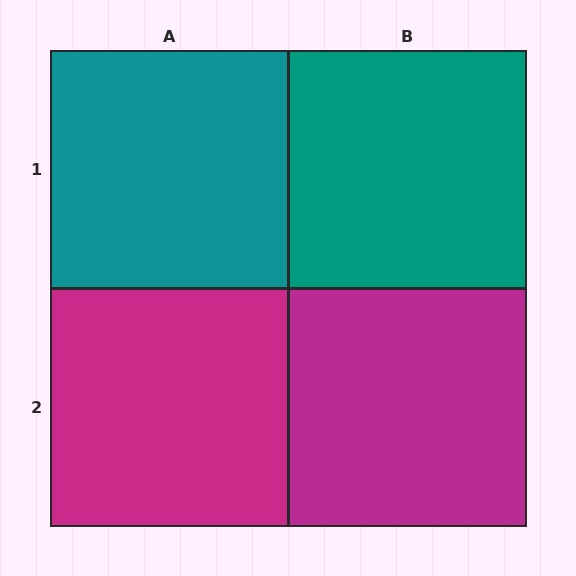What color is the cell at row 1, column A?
Teal.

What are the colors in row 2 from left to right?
Magenta, magenta.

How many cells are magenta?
2 cells are magenta.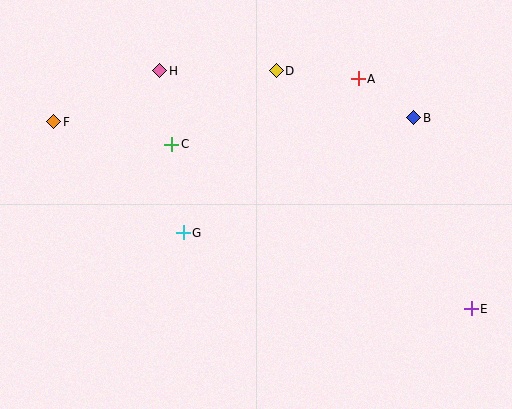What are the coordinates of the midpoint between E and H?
The midpoint between E and H is at (315, 190).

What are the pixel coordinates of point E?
Point E is at (471, 309).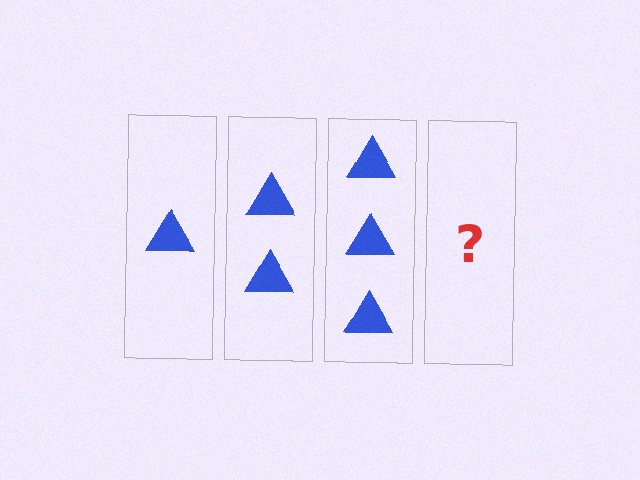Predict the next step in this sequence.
The next step is 4 triangles.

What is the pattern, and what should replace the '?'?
The pattern is that each step adds one more triangle. The '?' should be 4 triangles.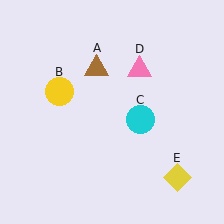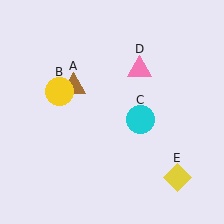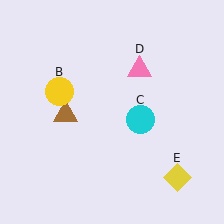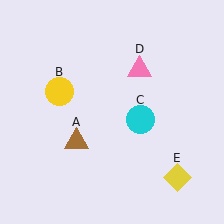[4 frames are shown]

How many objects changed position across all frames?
1 object changed position: brown triangle (object A).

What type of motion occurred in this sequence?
The brown triangle (object A) rotated counterclockwise around the center of the scene.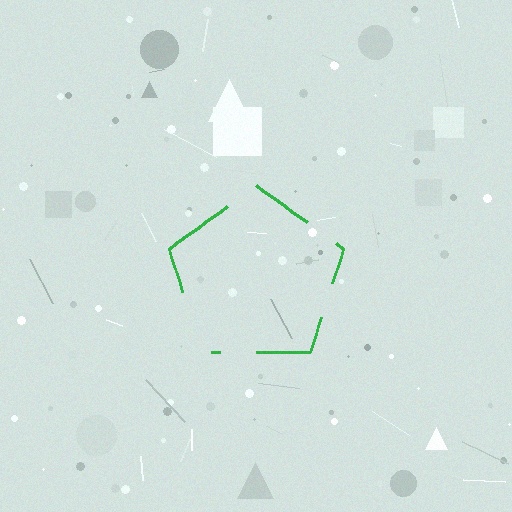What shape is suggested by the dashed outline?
The dashed outline suggests a pentagon.